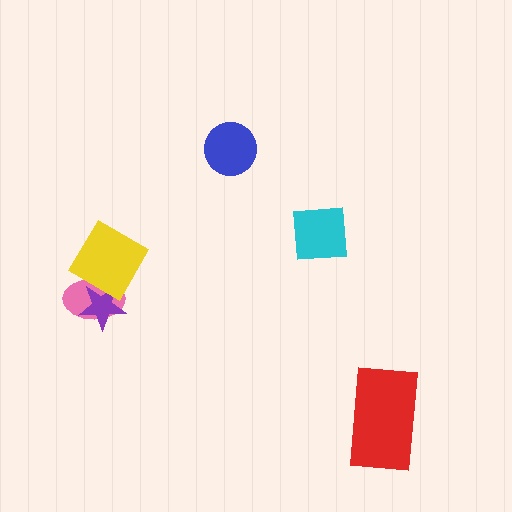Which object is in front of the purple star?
The yellow diamond is in front of the purple star.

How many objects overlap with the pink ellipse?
2 objects overlap with the pink ellipse.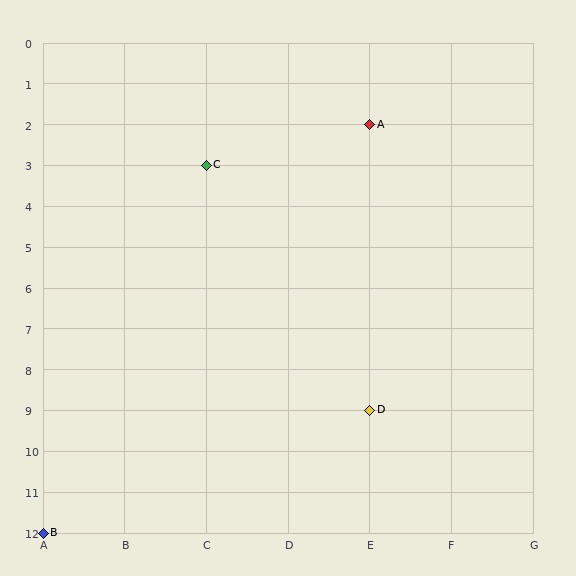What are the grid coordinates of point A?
Point A is at grid coordinates (E, 2).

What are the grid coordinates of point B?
Point B is at grid coordinates (A, 12).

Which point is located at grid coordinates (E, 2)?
Point A is at (E, 2).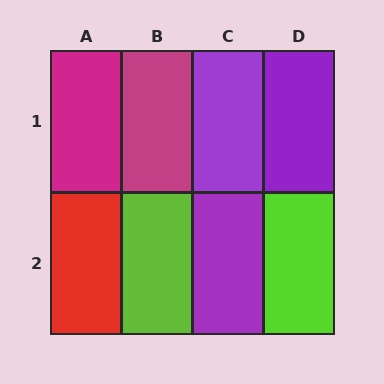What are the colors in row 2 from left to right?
Red, lime, purple, lime.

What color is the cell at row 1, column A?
Magenta.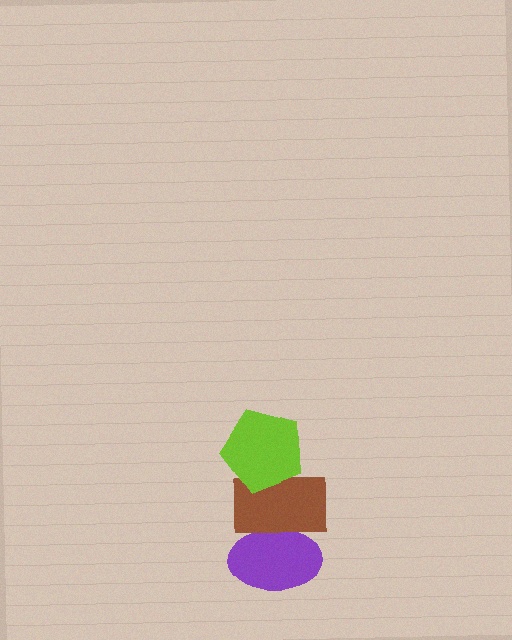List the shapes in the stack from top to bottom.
From top to bottom: the lime pentagon, the brown rectangle, the purple ellipse.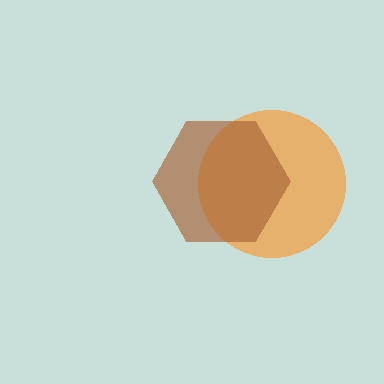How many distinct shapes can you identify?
There are 2 distinct shapes: an orange circle, a brown hexagon.